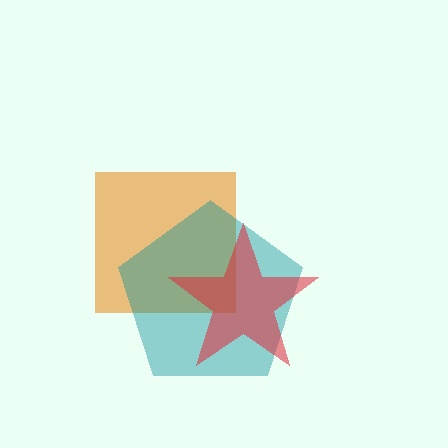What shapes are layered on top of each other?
The layered shapes are: an orange square, a teal pentagon, a red star.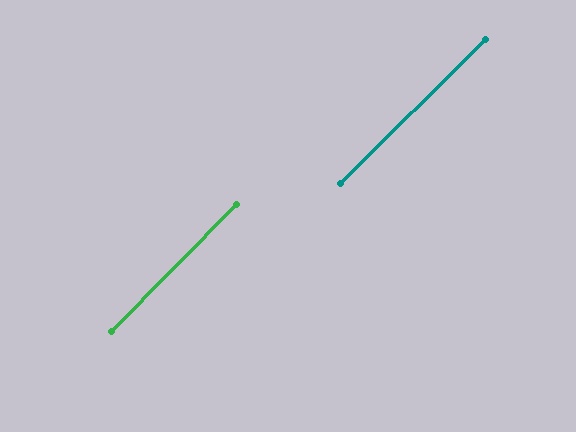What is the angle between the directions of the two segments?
Approximately 1 degree.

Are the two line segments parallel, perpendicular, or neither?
Parallel — their directions differ by only 0.6°.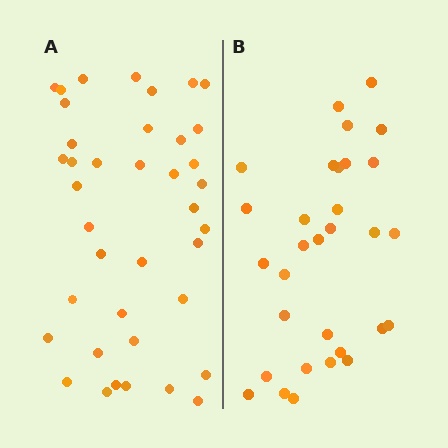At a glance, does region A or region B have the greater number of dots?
Region A (the left region) has more dots.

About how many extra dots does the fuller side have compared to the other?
Region A has roughly 8 or so more dots than region B.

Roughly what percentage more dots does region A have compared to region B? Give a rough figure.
About 25% more.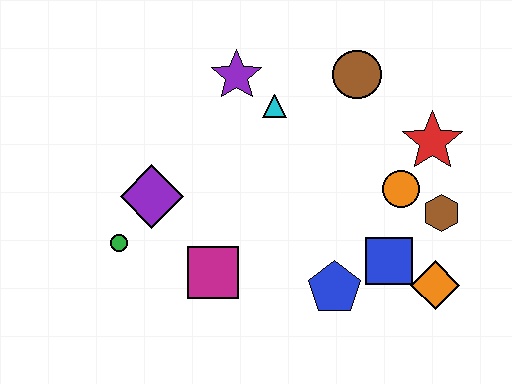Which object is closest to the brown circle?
The cyan triangle is closest to the brown circle.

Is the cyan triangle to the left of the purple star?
No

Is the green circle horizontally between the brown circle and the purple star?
No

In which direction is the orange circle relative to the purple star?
The orange circle is to the right of the purple star.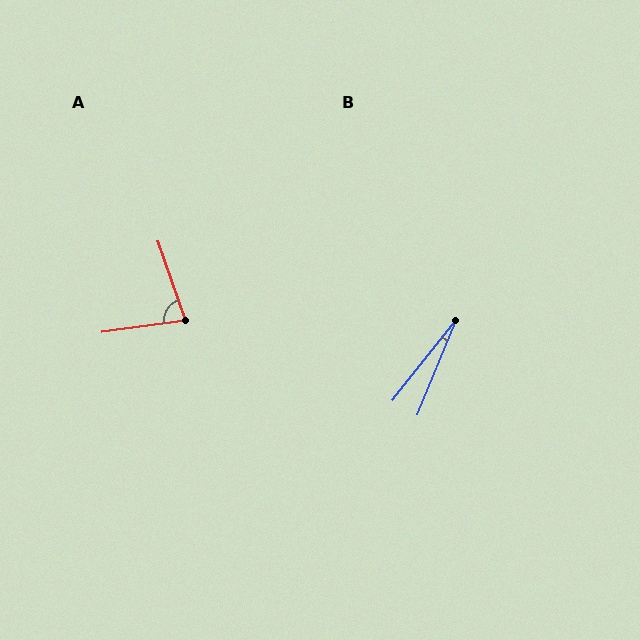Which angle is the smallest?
B, at approximately 16 degrees.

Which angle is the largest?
A, at approximately 79 degrees.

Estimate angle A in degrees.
Approximately 79 degrees.